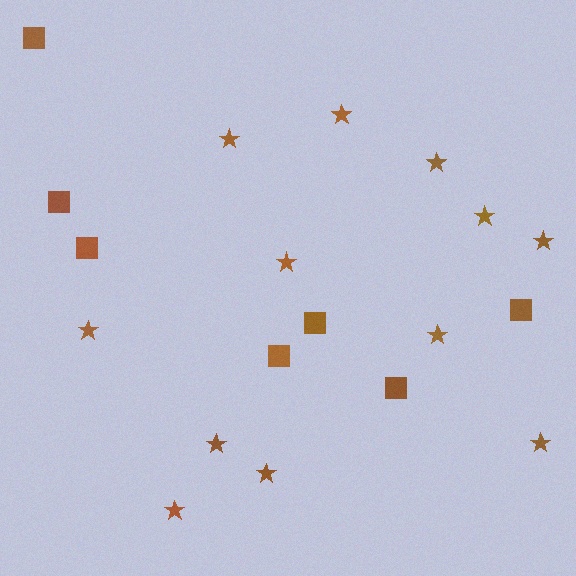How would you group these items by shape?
There are 2 groups: one group of squares (7) and one group of stars (12).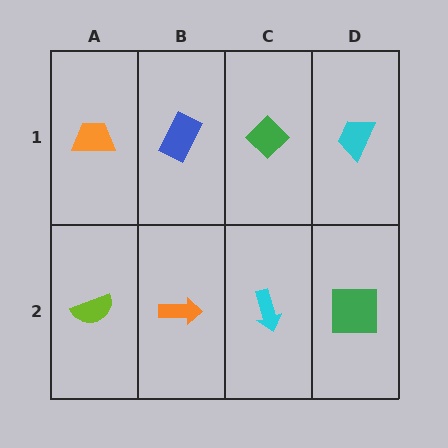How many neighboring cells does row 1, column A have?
2.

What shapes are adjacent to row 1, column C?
A cyan arrow (row 2, column C), a blue rectangle (row 1, column B), a cyan trapezoid (row 1, column D).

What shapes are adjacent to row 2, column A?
An orange trapezoid (row 1, column A), an orange arrow (row 2, column B).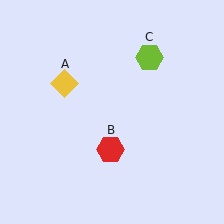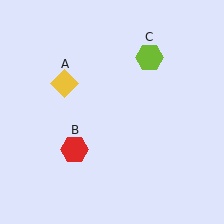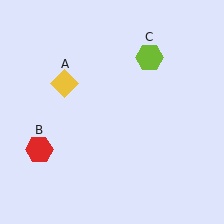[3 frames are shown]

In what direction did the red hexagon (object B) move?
The red hexagon (object B) moved left.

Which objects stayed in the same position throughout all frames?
Yellow diamond (object A) and lime hexagon (object C) remained stationary.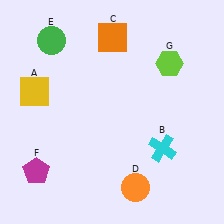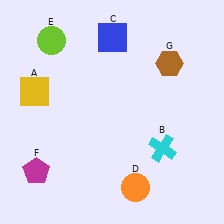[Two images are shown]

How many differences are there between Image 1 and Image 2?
There are 3 differences between the two images.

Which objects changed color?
C changed from orange to blue. E changed from green to lime. G changed from lime to brown.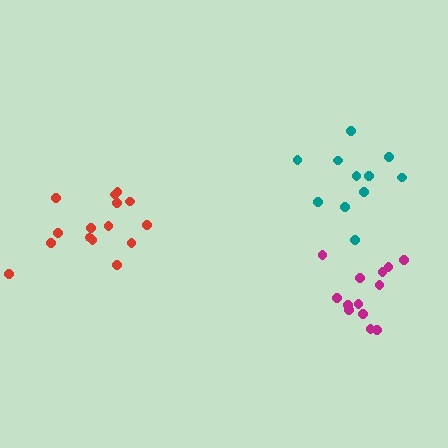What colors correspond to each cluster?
The clusters are colored: red, magenta, teal.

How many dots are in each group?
Group 1: 15 dots, Group 2: 14 dots, Group 3: 11 dots (40 total).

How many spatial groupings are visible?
There are 3 spatial groupings.